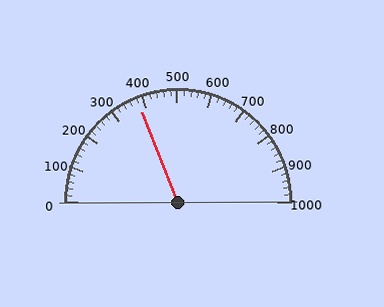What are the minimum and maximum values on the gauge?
The gauge ranges from 0 to 1000.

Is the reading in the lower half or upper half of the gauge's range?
The reading is in the lower half of the range (0 to 1000).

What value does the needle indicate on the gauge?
The needle indicates approximately 380.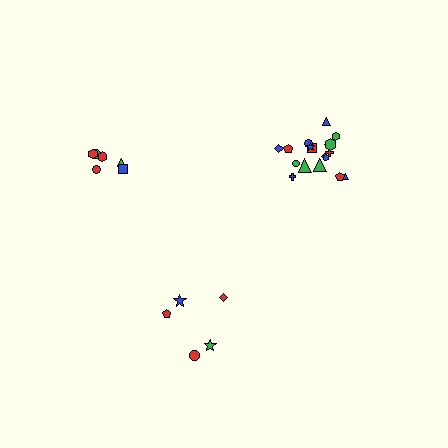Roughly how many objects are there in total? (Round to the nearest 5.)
Roughly 30 objects in total.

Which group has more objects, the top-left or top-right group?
The top-right group.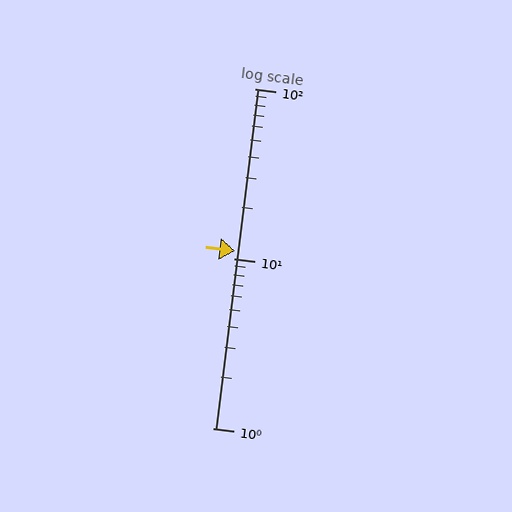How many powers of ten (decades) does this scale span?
The scale spans 2 decades, from 1 to 100.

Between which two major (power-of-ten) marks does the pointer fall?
The pointer is between 10 and 100.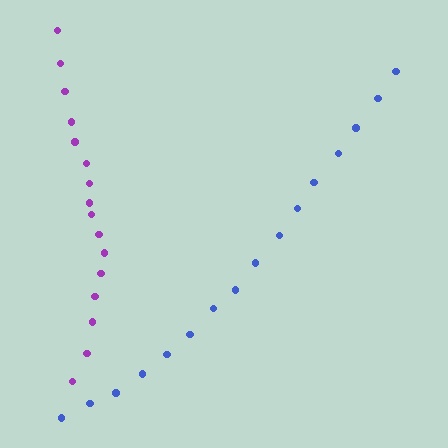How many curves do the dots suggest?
There are 2 distinct paths.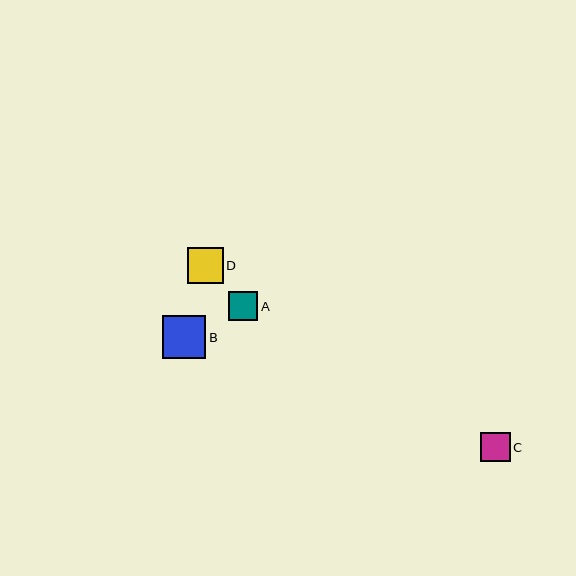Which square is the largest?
Square B is the largest with a size of approximately 43 pixels.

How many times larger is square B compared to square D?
Square B is approximately 1.2 times the size of square D.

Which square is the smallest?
Square A is the smallest with a size of approximately 29 pixels.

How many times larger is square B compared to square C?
Square B is approximately 1.5 times the size of square C.